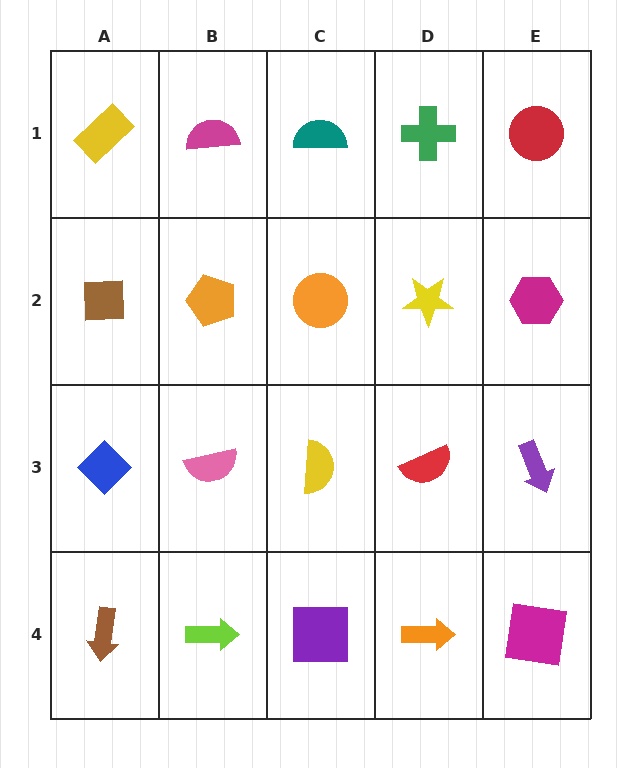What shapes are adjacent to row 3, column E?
A magenta hexagon (row 2, column E), a magenta square (row 4, column E), a red semicircle (row 3, column D).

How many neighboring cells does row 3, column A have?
3.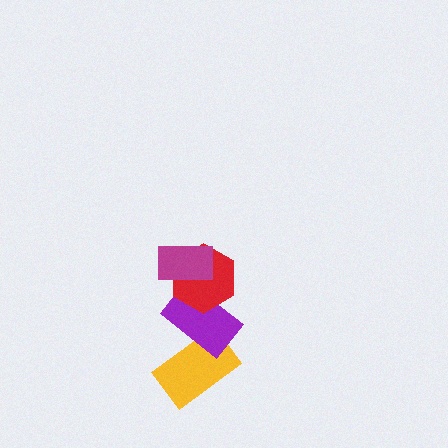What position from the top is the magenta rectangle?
The magenta rectangle is 1st from the top.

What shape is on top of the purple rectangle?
The red hexagon is on top of the purple rectangle.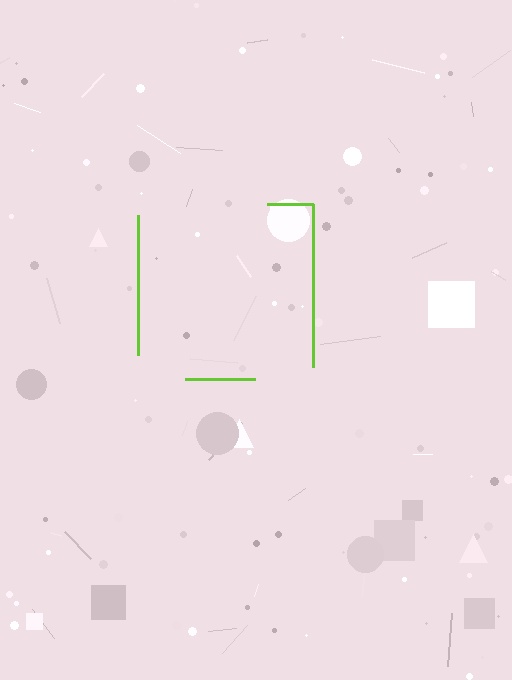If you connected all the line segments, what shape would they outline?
They would outline a square.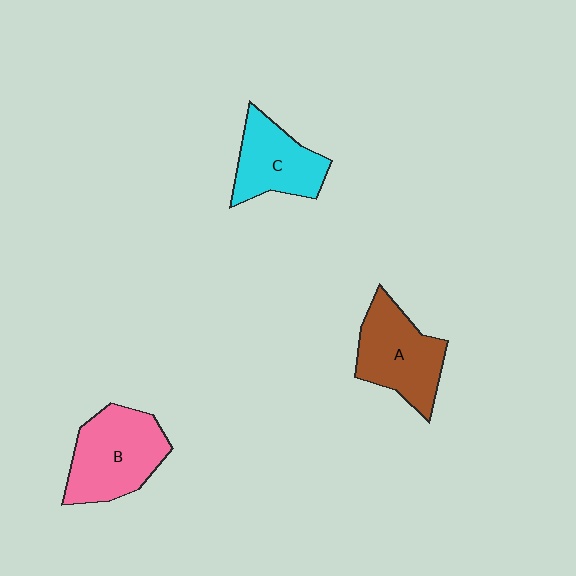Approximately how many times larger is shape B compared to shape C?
Approximately 1.3 times.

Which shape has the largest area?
Shape B (pink).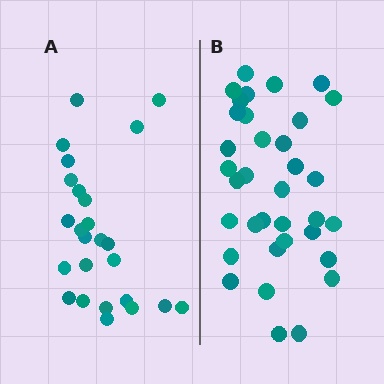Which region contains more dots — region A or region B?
Region B (the right region) has more dots.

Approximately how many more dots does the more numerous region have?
Region B has roughly 10 or so more dots than region A.